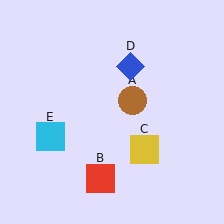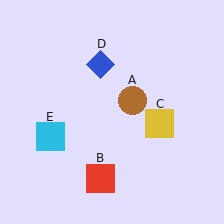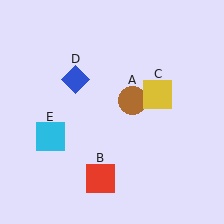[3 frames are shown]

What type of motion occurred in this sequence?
The yellow square (object C), blue diamond (object D) rotated counterclockwise around the center of the scene.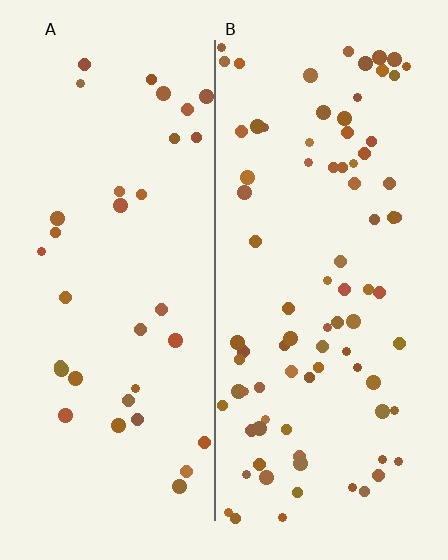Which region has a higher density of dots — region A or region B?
B (the right).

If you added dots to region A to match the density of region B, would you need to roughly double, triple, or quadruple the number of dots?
Approximately double.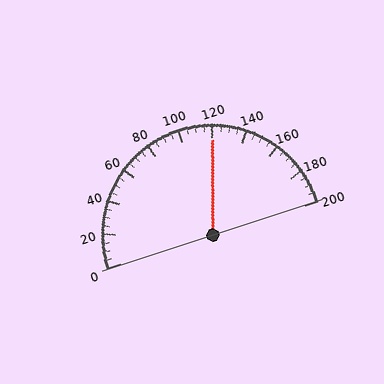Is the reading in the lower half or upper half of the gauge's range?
The reading is in the upper half of the range (0 to 200).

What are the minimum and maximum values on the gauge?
The gauge ranges from 0 to 200.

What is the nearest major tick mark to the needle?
The nearest major tick mark is 120.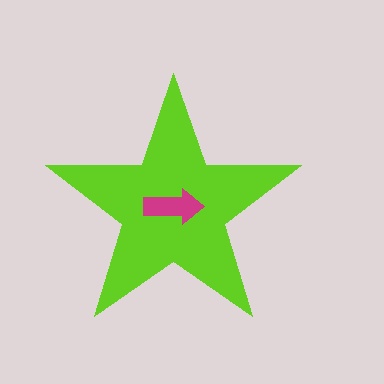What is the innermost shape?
The magenta arrow.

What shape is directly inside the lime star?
The magenta arrow.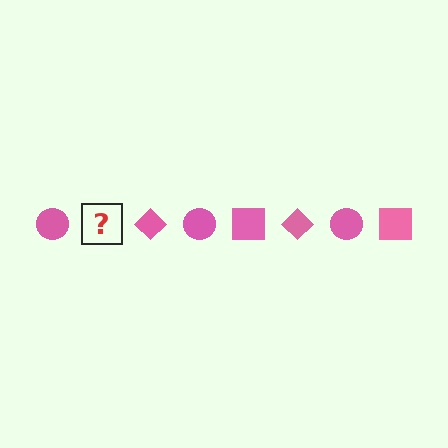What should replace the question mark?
The question mark should be replaced with a pink square.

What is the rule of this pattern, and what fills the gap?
The rule is that the pattern cycles through circle, square, diamond shapes in pink. The gap should be filled with a pink square.